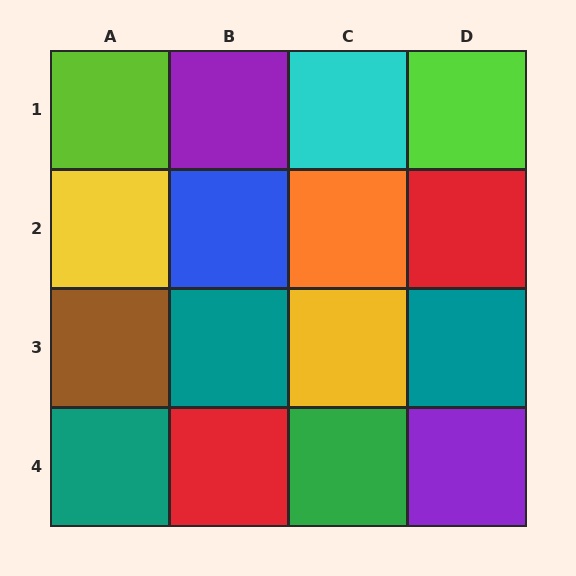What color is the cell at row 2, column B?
Blue.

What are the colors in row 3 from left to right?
Brown, teal, yellow, teal.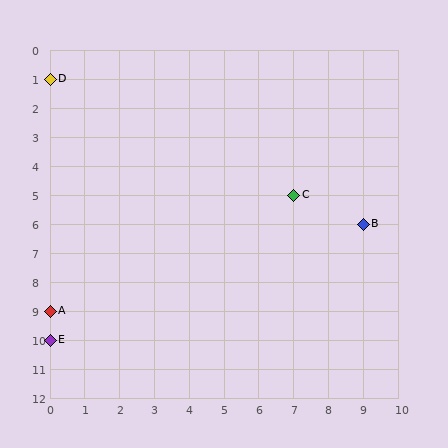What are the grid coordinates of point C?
Point C is at grid coordinates (7, 5).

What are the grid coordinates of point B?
Point B is at grid coordinates (9, 6).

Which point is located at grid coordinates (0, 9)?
Point A is at (0, 9).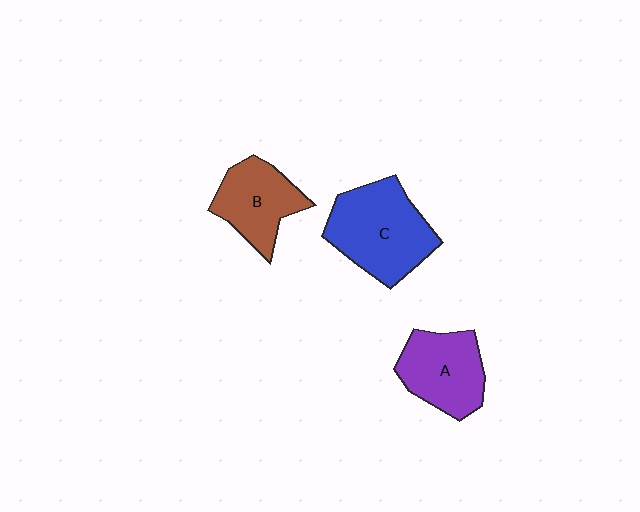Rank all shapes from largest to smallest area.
From largest to smallest: C (blue), A (purple), B (brown).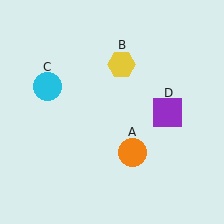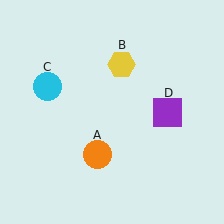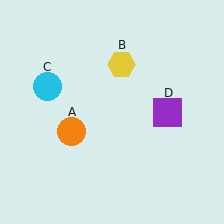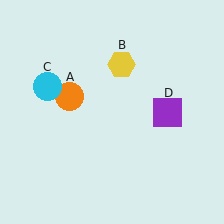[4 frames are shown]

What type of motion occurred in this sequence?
The orange circle (object A) rotated clockwise around the center of the scene.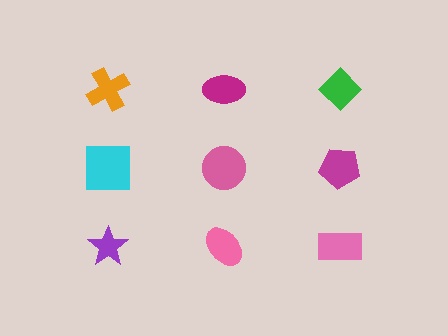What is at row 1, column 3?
A green diamond.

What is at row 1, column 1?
An orange cross.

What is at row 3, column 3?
A pink rectangle.